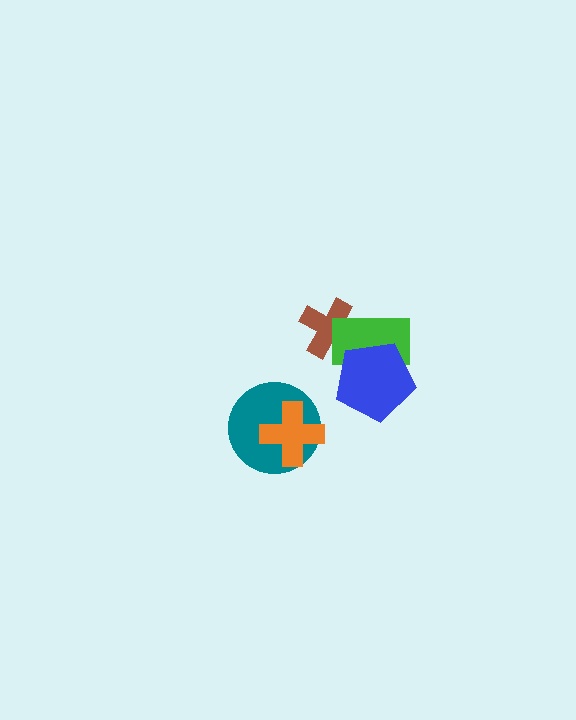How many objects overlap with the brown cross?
1 object overlaps with the brown cross.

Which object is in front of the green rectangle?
The blue pentagon is in front of the green rectangle.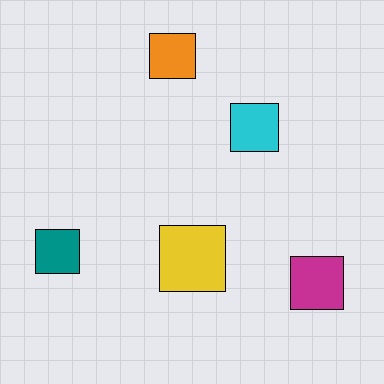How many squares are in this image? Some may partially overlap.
There are 5 squares.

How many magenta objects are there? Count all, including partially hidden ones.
There is 1 magenta object.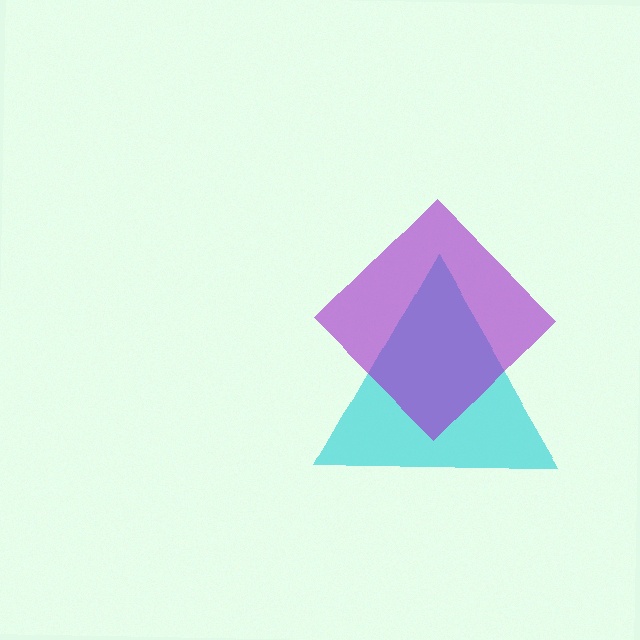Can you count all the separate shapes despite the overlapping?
Yes, there are 2 separate shapes.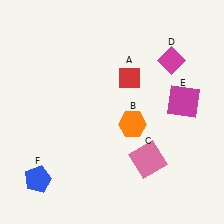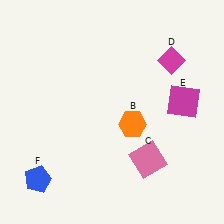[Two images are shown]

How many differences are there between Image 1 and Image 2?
There is 1 difference between the two images.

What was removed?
The red diamond (A) was removed in Image 2.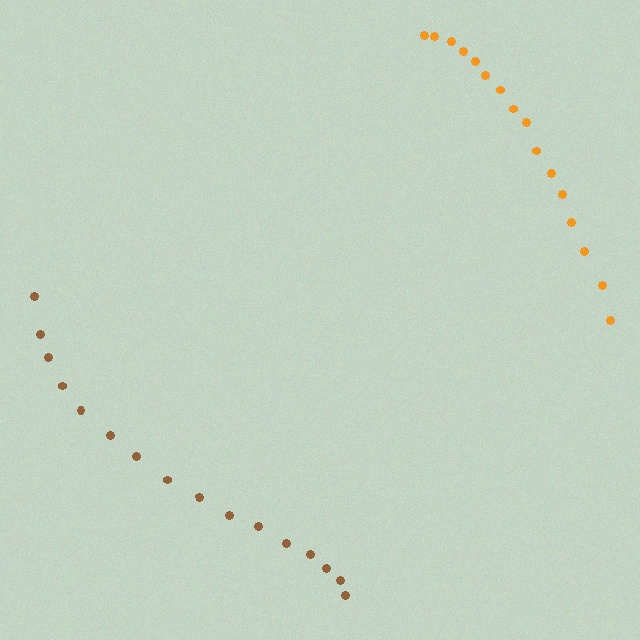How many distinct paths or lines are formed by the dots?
There are 2 distinct paths.